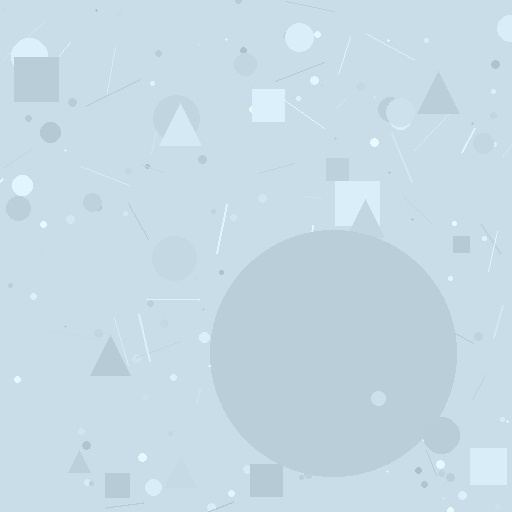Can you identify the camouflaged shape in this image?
The camouflaged shape is a circle.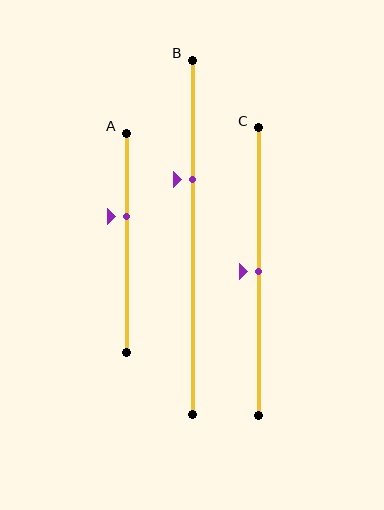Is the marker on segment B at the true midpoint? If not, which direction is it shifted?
No, the marker on segment B is shifted upward by about 16% of the segment length.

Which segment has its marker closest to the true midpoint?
Segment C has its marker closest to the true midpoint.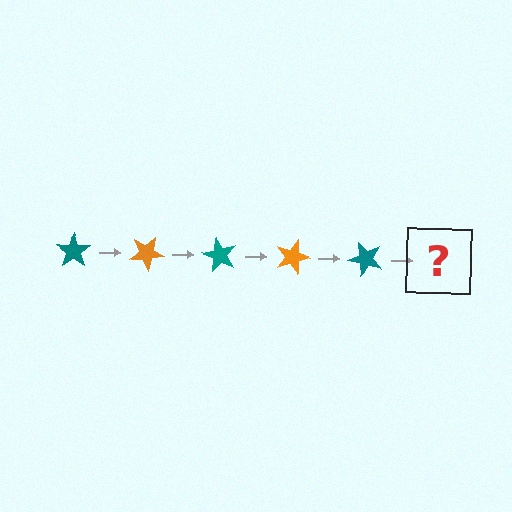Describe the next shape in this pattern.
It should be an orange star, rotated 150 degrees from the start.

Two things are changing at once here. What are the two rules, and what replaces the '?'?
The two rules are that it rotates 30 degrees each step and the color cycles through teal and orange. The '?' should be an orange star, rotated 150 degrees from the start.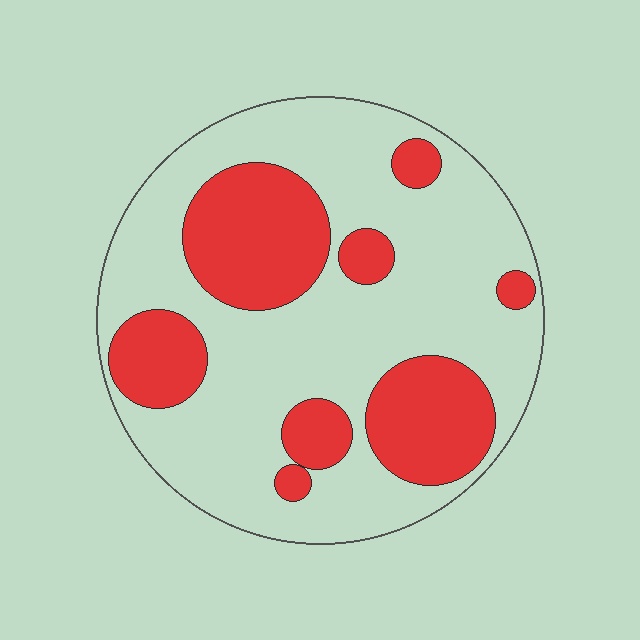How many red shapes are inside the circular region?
8.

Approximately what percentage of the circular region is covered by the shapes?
Approximately 30%.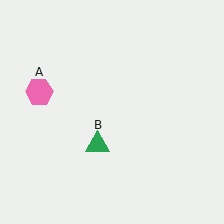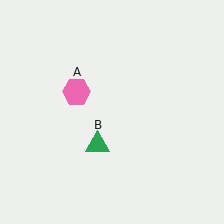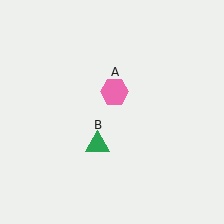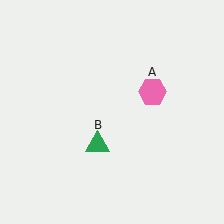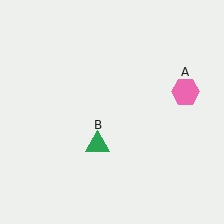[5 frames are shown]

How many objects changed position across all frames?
1 object changed position: pink hexagon (object A).